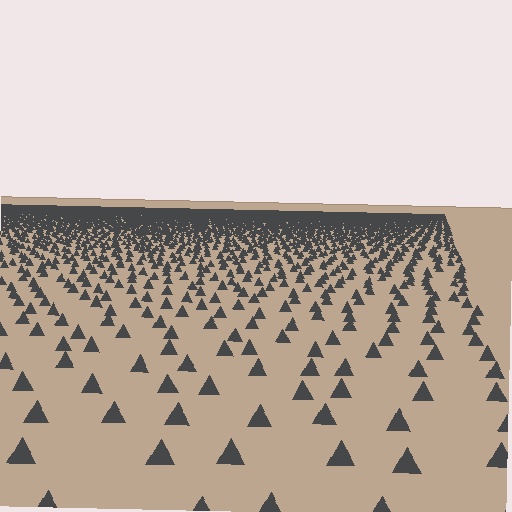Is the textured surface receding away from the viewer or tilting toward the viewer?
The surface is receding away from the viewer. Texture elements get smaller and denser toward the top.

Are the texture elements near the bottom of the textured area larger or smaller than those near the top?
Larger. Near the bottom, elements are closer to the viewer and appear at a bigger on-screen size.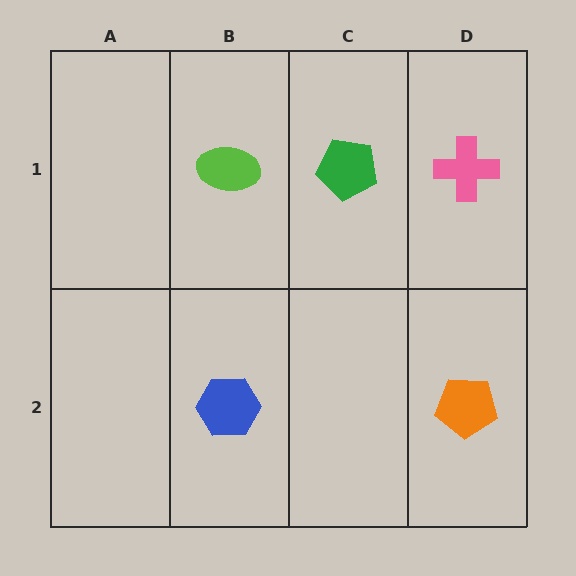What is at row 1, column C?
A green pentagon.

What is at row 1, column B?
A lime ellipse.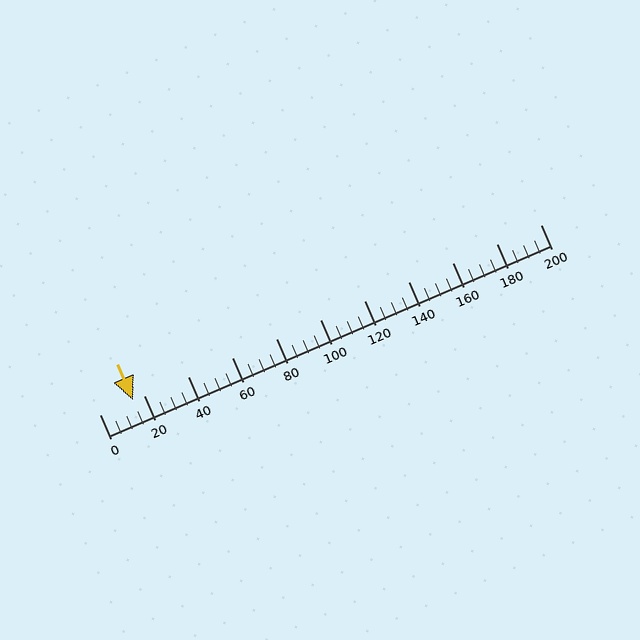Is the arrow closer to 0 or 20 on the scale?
The arrow is closer to 20.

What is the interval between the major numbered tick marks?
The major tick marks are spaced 20 units apart.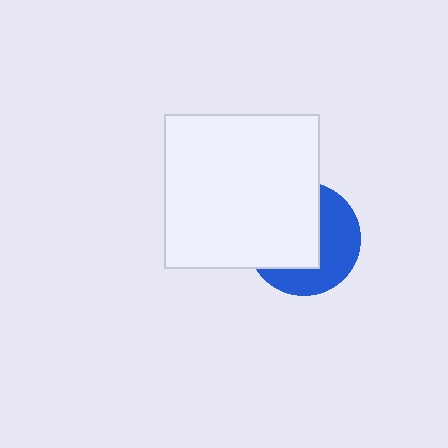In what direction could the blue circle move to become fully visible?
The blue circle could move toward the lower-right. That would shift it out from behind the white square entirely.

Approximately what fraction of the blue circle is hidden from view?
Roughly 54% of the blue circle is hidden behind the white square.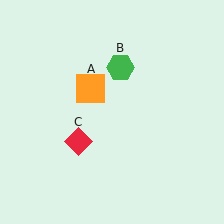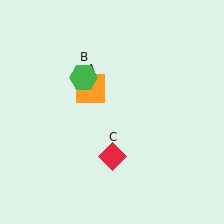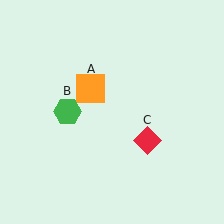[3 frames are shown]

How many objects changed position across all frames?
2 objects changed position: green hexagon (object B), red diamond (object C).